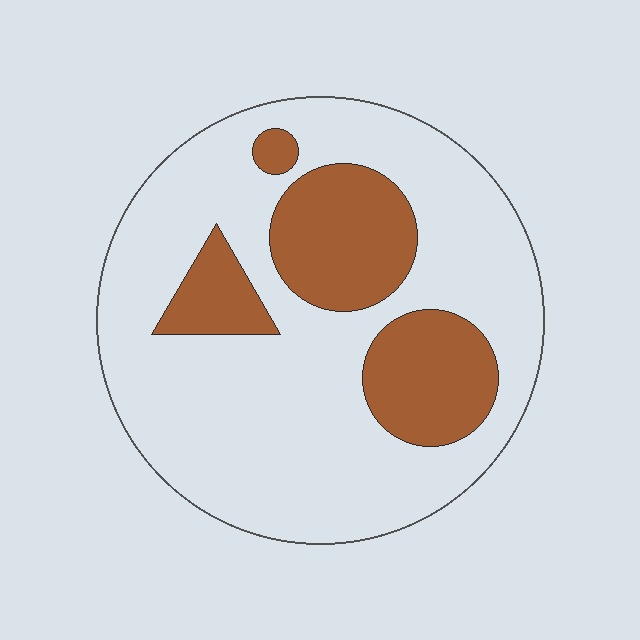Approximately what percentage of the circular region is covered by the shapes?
Approximately 25%.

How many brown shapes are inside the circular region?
4.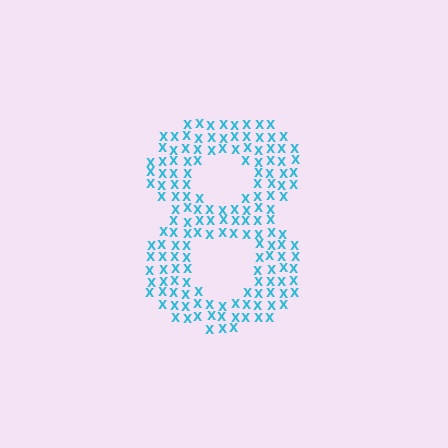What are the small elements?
The small elements are letter X's.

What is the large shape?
The large shape is the digit 8.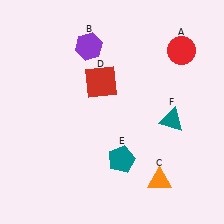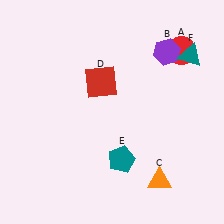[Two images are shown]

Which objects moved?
The objects that moved are: the purple hexagon (B), the teal triangle (F).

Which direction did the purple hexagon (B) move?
The purple hexagon (B) moved right.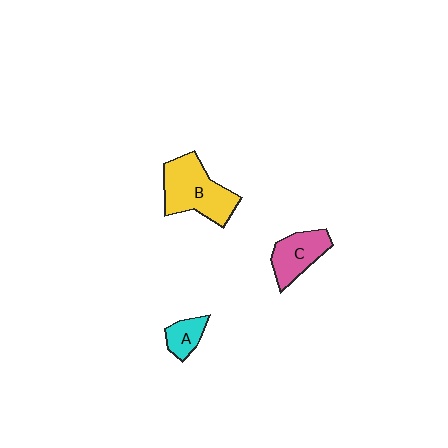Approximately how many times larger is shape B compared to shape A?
Approximately 2.7 times.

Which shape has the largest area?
Shape B (yellow).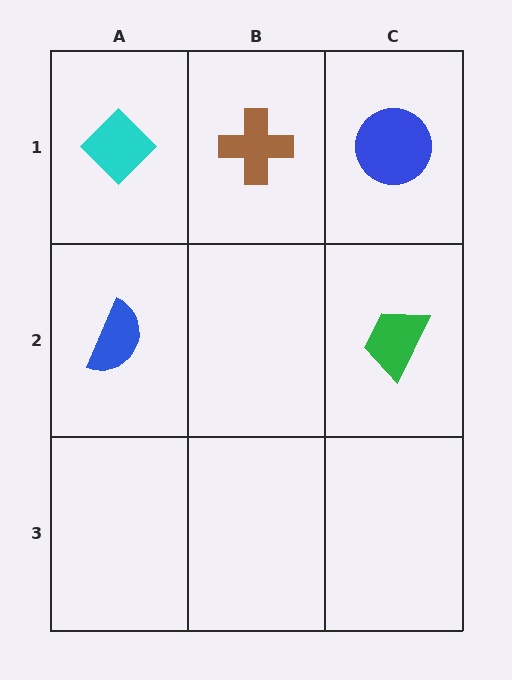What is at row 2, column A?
A blue semicircle.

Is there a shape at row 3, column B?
No, that cell is empty.